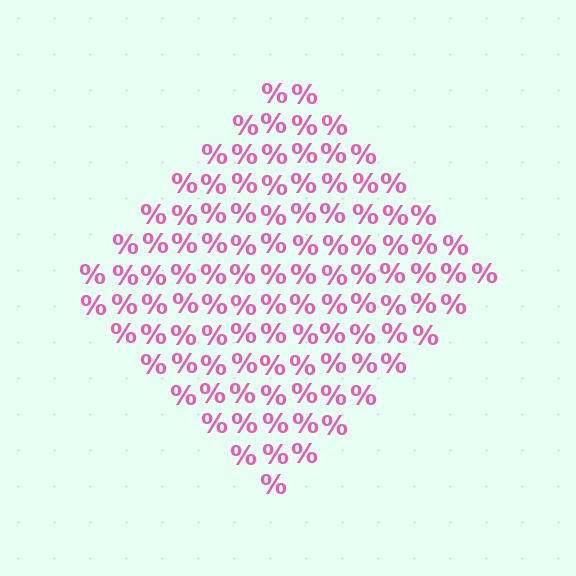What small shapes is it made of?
It is made of small percent signs.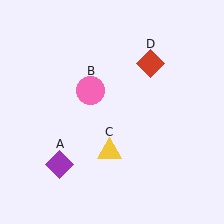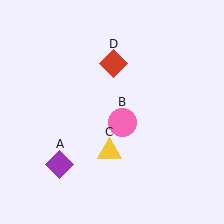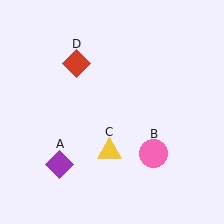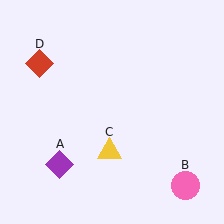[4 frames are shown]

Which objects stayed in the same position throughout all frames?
Purple diamond (object A) and yellow triangle (object C) remained stationary.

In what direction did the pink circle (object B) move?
The pink circle (object B) moved down and to the right.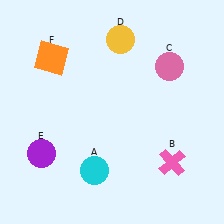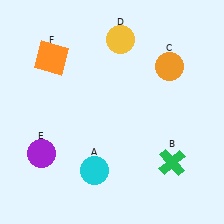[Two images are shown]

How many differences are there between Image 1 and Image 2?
There are 2 differences between the two images.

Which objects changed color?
B changed from pink to green. C changed from pink to orange.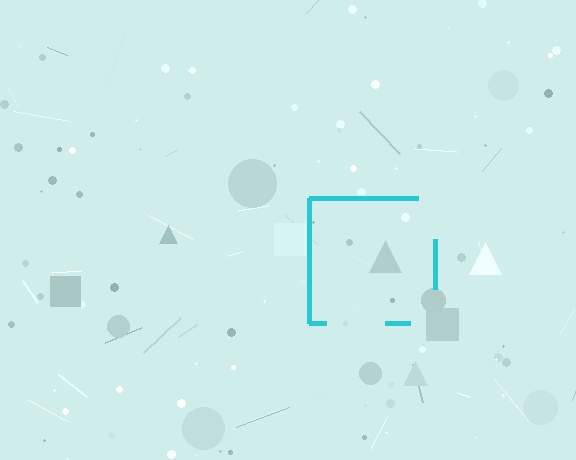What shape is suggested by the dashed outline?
The dashed outline suggests a square.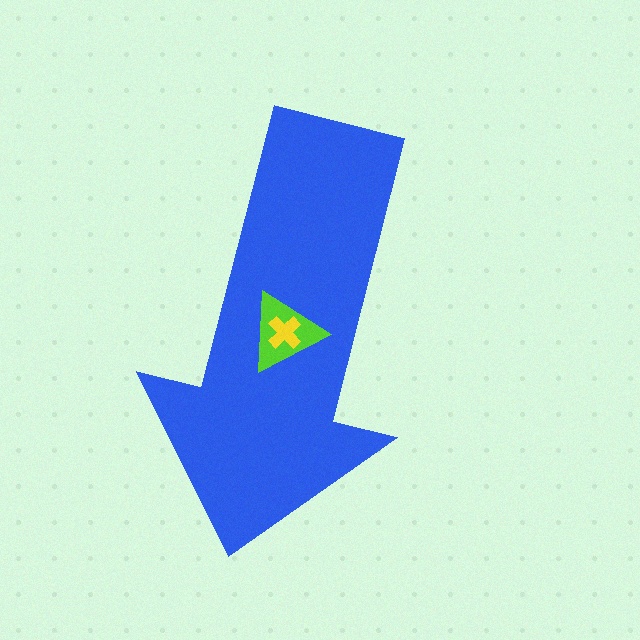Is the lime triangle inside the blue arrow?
Yes.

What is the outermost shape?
The blue arrow.